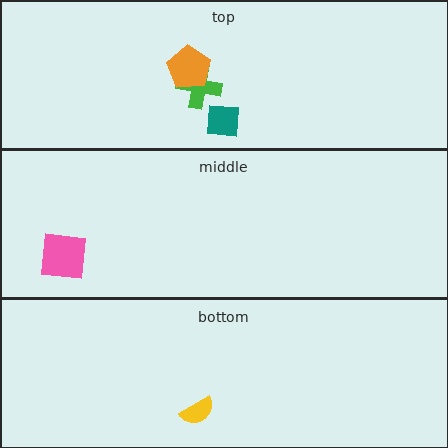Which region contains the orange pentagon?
The top region.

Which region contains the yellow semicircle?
The bottom region.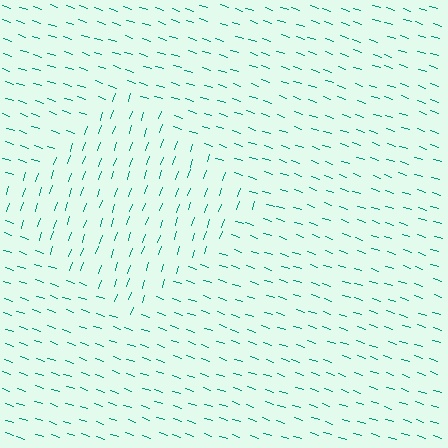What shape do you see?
I see a diamond.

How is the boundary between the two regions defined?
The boundary is defined purely by a change in line orientation (approximately 90 degrees difference). All lines are the same color and thickness.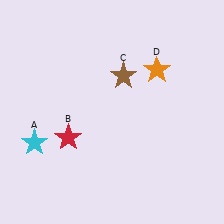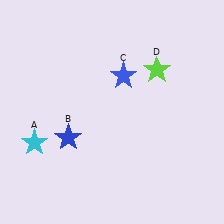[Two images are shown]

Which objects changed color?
B changed from red to blue. C changed from brown to blue. D changed from orange to lime.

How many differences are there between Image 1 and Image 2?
There are 3 differences between the two images.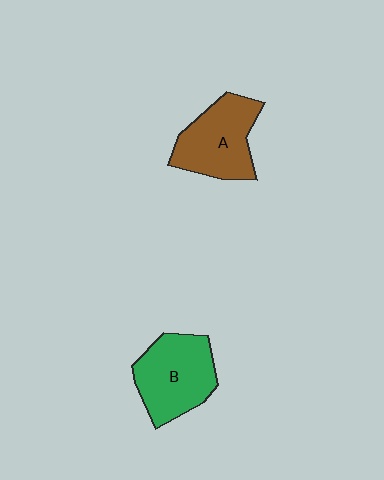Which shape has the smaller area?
Shape A (brown).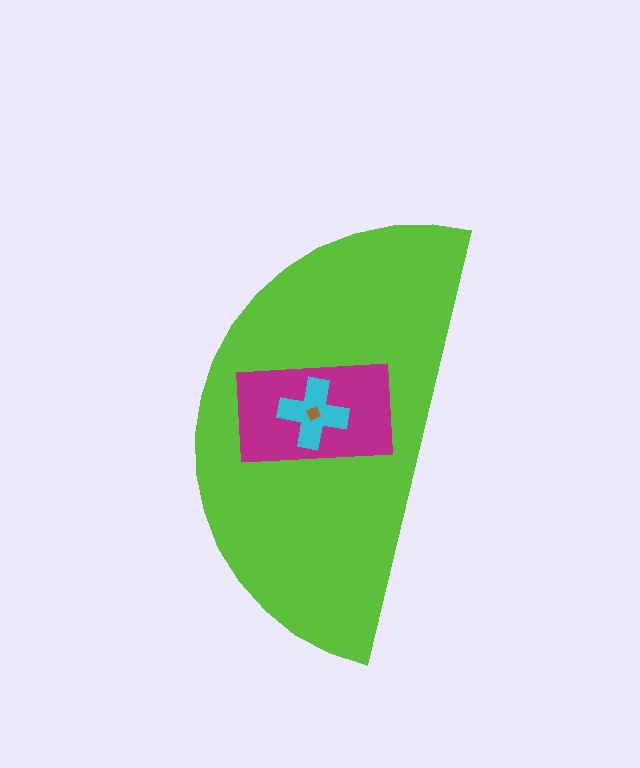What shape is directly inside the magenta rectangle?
The cyan cross.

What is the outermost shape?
The lime semicircle.